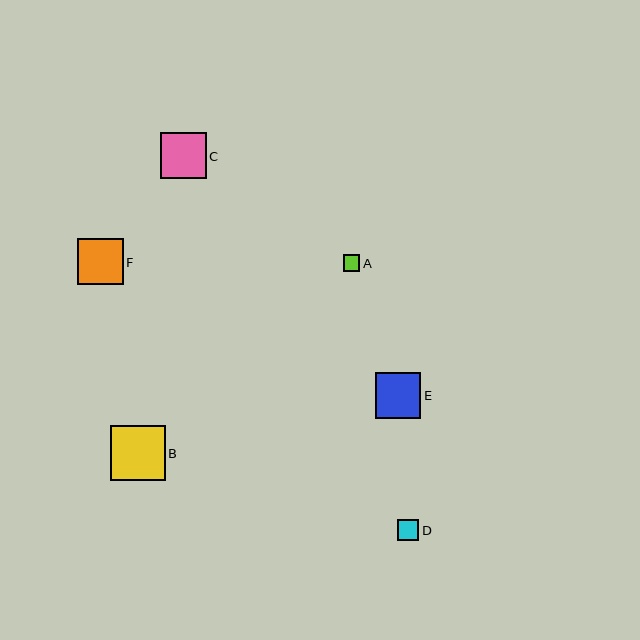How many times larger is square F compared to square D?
Square F is approximately 2.2 times the size of square D.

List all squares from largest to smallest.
From largest to smallest: B, F, C, E, D, A.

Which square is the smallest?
Square A is the smallest with a size of approximately 17 pixels.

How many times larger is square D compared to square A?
Square D is approximately 1.3 times the size of square A.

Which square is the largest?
Square B is the largest with a size of approximately 55 pixels.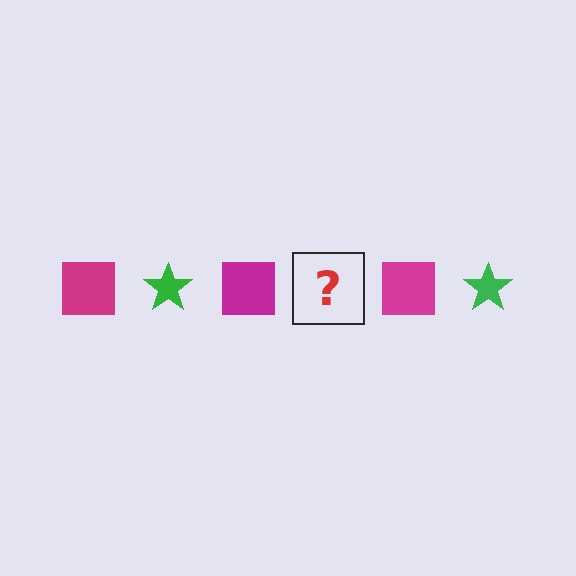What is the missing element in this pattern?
The missing element is a green star.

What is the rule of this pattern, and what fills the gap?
The rule is that the pattern alternates between magenta square and green star. The gap should be filled with a green star.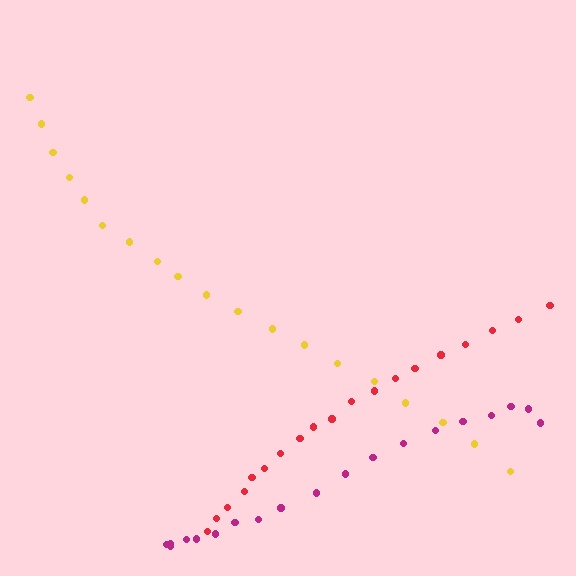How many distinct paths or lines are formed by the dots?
There are 3 distinct paths.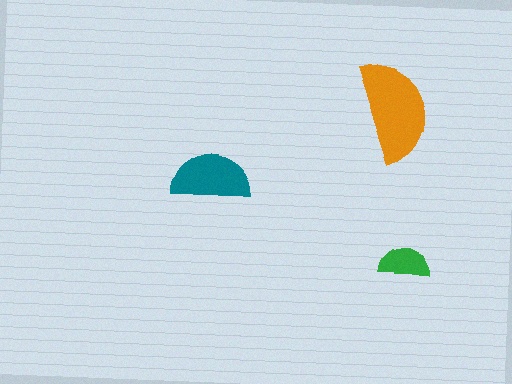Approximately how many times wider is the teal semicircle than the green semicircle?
About 1.5 times wider.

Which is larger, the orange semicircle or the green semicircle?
The orange one.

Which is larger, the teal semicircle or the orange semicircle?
The orange one.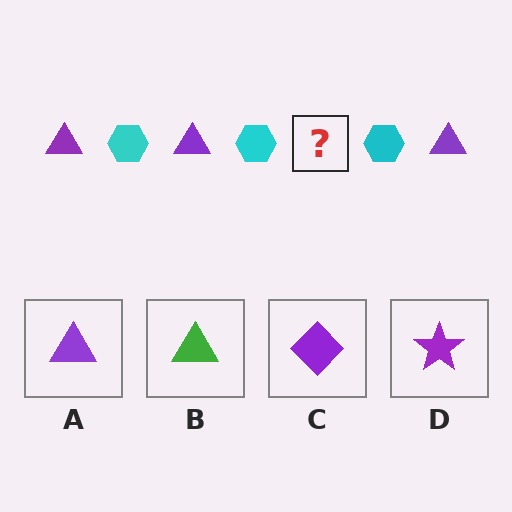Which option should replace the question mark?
Option A.